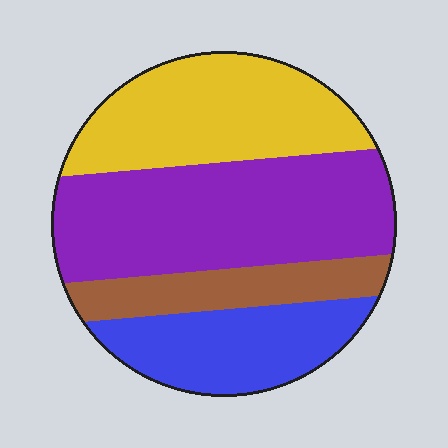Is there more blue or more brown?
Blue.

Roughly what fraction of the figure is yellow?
Yellow covers about 30% of the figure.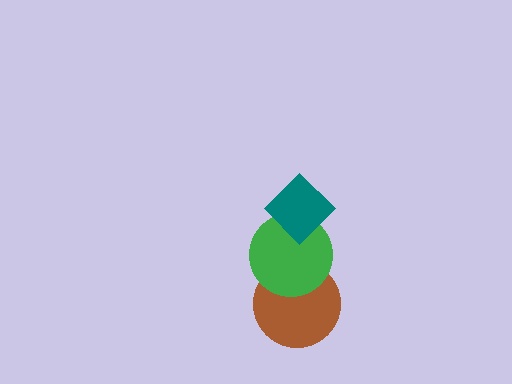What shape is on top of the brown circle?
The green circle is on top of the brown circle.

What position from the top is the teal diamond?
The teal diamond is 1st from the top.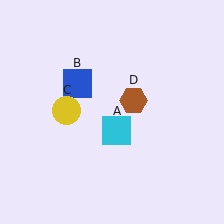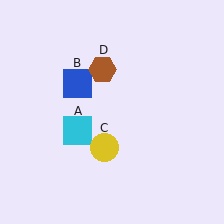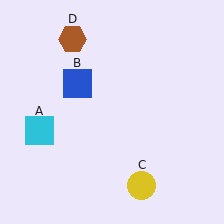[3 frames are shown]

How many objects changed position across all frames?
3 objects changed position: cyan square (object A), yellow circle (object C), brown hexagon (object D).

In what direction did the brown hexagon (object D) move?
The brown hexagon (object D) moved up and to the left.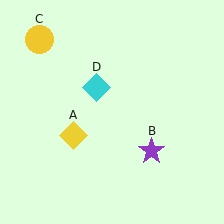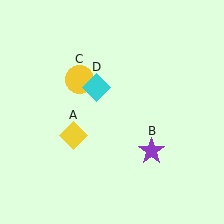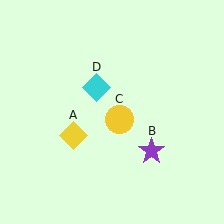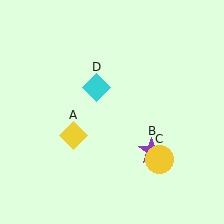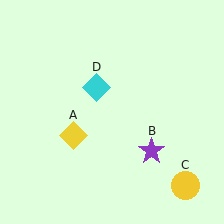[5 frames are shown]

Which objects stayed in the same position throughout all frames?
Yellow diamond (object A) and purple star (object B) and cyan diamond (object D) remained stationary.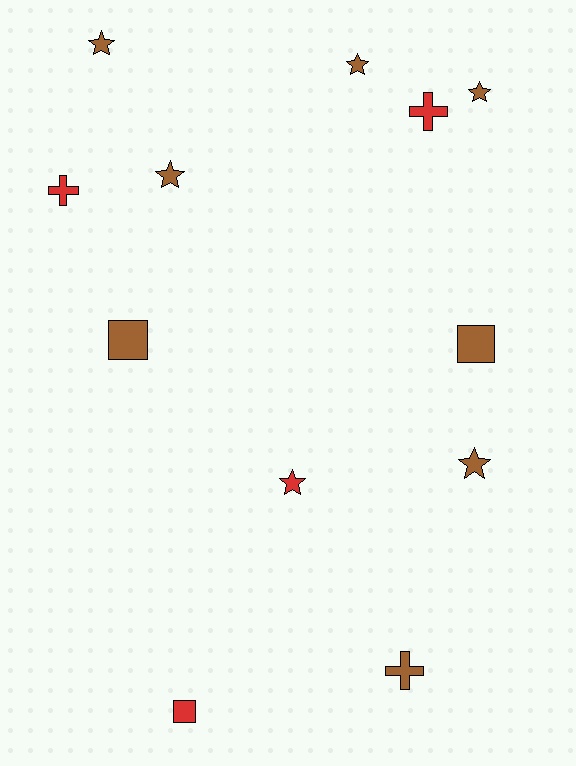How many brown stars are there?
There are 5 brown stars.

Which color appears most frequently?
Brown, with 8 objects.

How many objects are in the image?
There are 12 objects.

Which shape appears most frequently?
Star, with 6 objects.